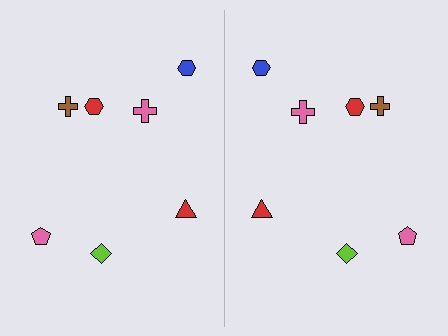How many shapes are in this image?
There are 14 shapes in this image.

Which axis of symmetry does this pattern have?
The pattern has a vertical axis of symmetry running through the center of the image.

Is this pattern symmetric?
Yes, this pattern has bilateral (reflection) symmetry.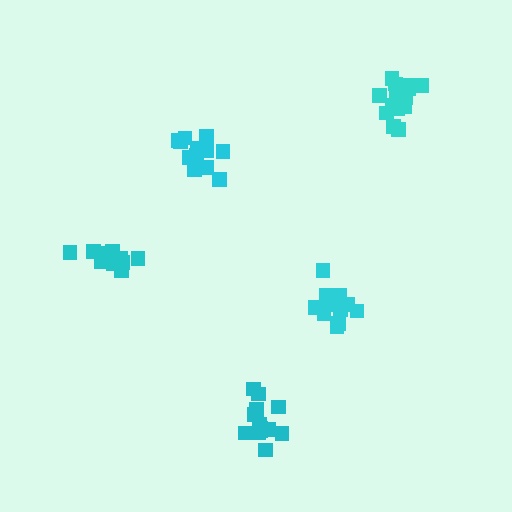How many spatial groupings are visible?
There are 5 spatial groupings.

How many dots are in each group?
Group 1: 15 dots, Group 2: 15 dots, Group 3: 11 dots, Group 4: 14 dots, Group 5: 17 dots (72 total).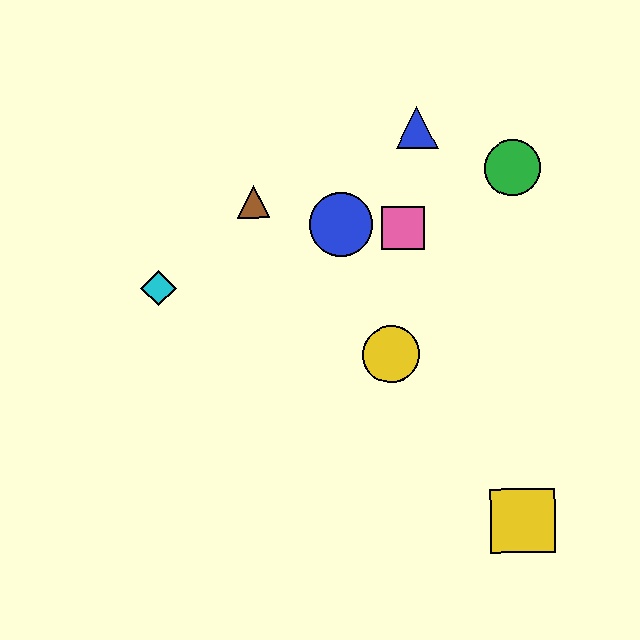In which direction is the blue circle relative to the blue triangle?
The blue circle is below the blue triangle.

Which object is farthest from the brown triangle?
The yellow square is farthest from the brown triangle.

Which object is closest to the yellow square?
The yellow circle is closest to the yellow square.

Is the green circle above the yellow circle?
Yes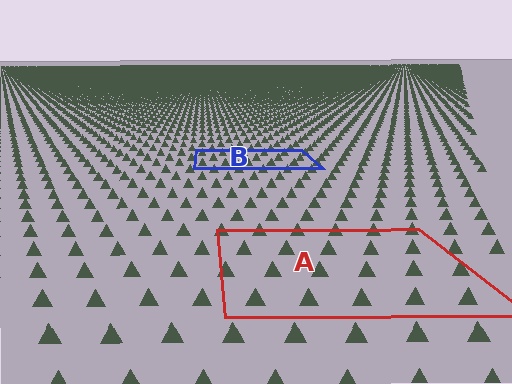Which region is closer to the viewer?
Region A is closer. The texture elements there are larger and more spread out.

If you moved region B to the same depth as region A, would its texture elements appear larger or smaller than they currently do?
They would appear larger. At a closer depth, the same texture elements are projected at a bigger on-screen size.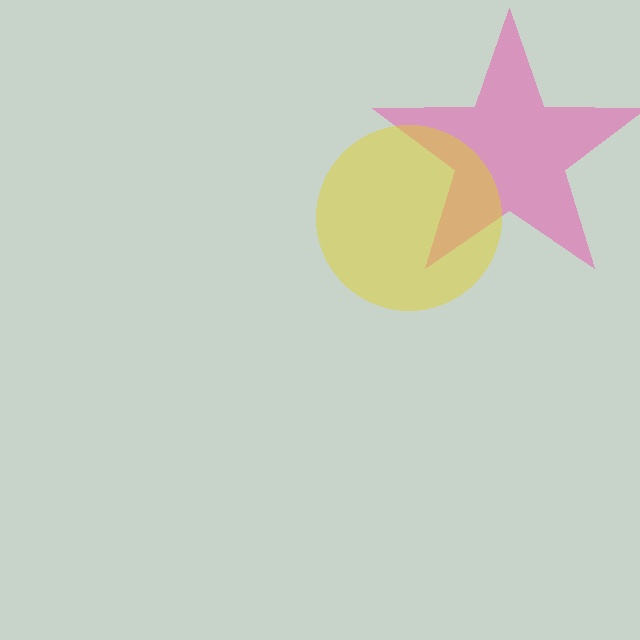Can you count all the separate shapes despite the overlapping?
Yes, there are 2 separate shapes.